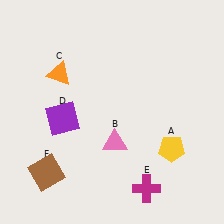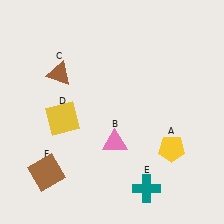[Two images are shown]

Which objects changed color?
C changed from orange to brown. D changed from purple to yellow. E changed from magenta to teal.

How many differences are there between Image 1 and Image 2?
There are 3 differences between the two images.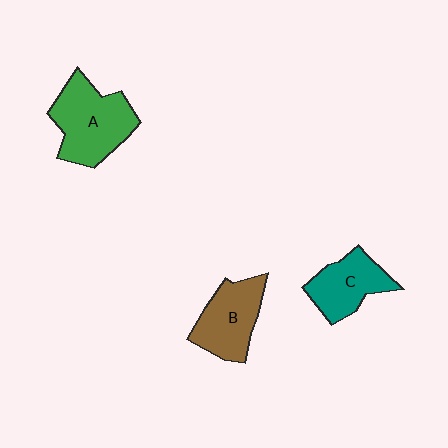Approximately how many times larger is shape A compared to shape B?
Approximately 1.3 times.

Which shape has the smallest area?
Shape C (teal).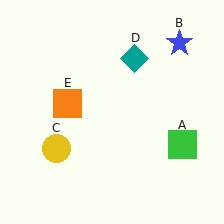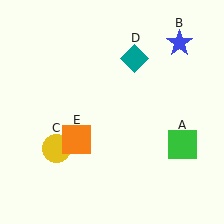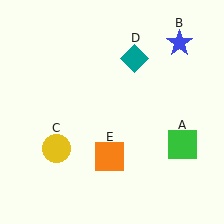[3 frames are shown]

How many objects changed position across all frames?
1 object changed position: orange square (object E).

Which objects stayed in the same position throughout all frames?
Green square (object A) and blue star (object B) and yellow circle (object C) and teal diamond (object D) remained stationary.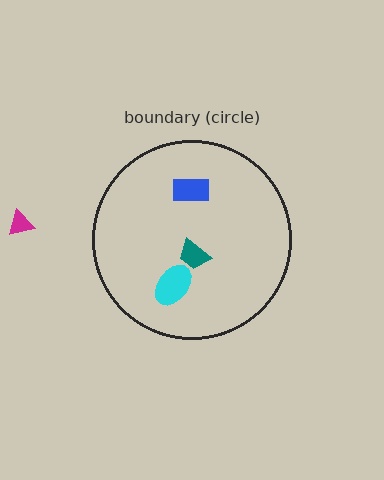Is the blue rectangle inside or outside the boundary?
Inside.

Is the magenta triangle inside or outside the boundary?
Outside.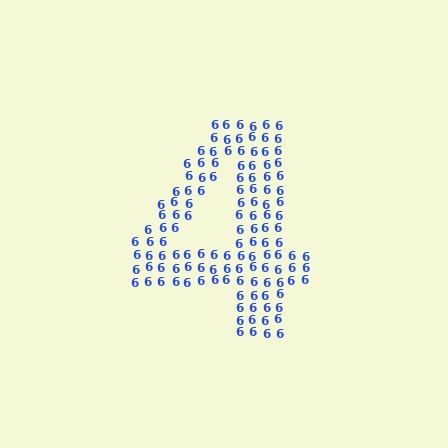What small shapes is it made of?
It is made of small digit 6's.